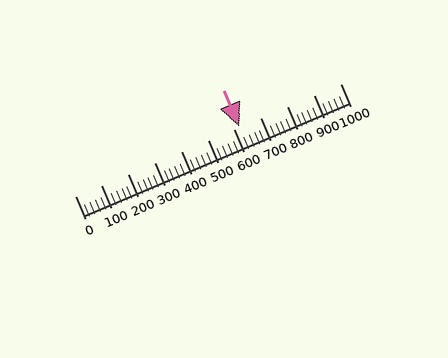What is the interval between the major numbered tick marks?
The major tick marks are spaced 100 units apart.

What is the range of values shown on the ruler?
The ruler shows values from 0 to 1000.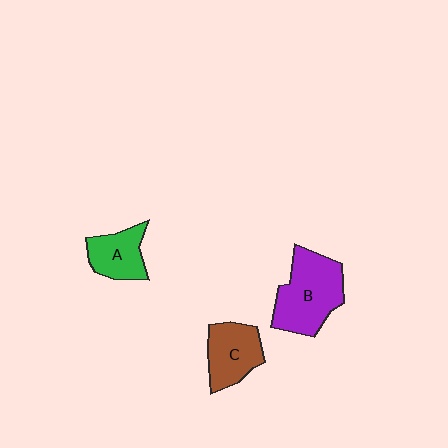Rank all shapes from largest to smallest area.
From largest to smallest: B (purple), C (brown), A (green).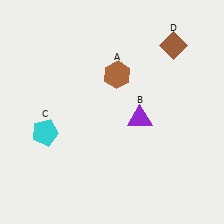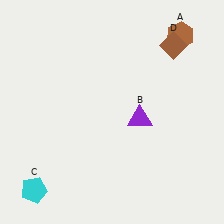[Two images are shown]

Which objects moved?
The objects that moved are: the brown hexagon (A), the cyan pentagon (C).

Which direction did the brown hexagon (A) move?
The brown hexagon (A) moved right.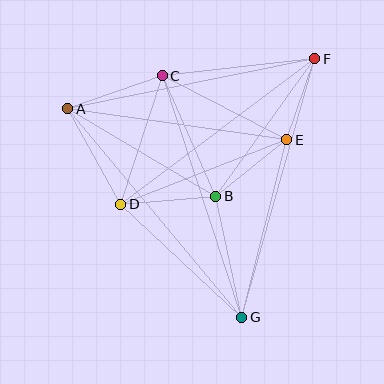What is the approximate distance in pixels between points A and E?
The distance between A and E is approximately 221 pixels.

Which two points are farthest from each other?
Points A and G are farthest from each other.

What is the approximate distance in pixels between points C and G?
The distance between C and G is approximately 254 pixels.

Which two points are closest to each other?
Points E and F are closest to each other.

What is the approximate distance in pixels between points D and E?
The distance between D and E is approximately 178 pixels.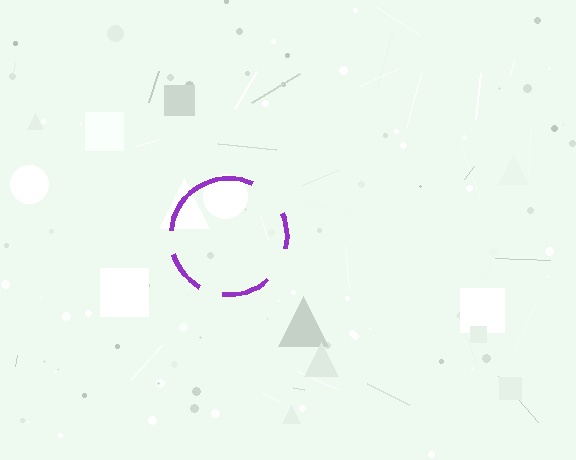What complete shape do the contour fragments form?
The contour fragments form a circle.